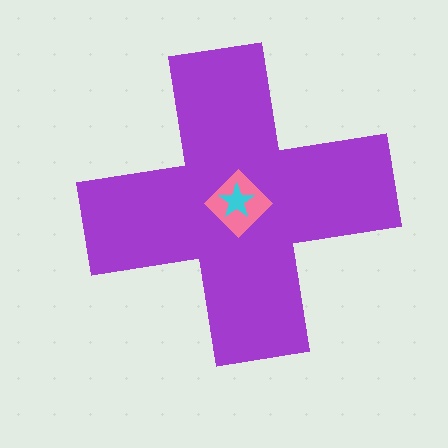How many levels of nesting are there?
3.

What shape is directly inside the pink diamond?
The cyan star.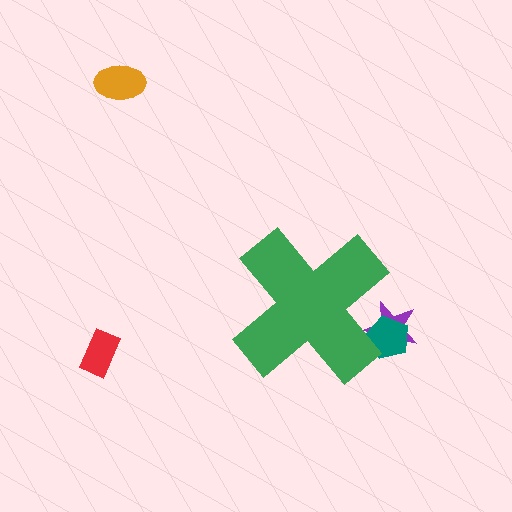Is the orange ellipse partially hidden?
No, the orange ellipse is fully visible.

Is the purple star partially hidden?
Yes, the purple star is partially hidden behind the green cross.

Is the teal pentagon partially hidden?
Yes, the teal pentagon is partially hidden behind the green cross.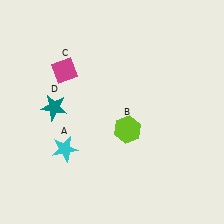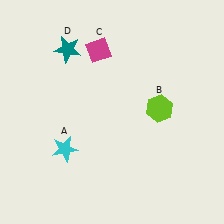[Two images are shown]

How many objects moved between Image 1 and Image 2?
3 objects moved between the two images.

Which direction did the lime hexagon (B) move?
The lime hexagon (B) moved right.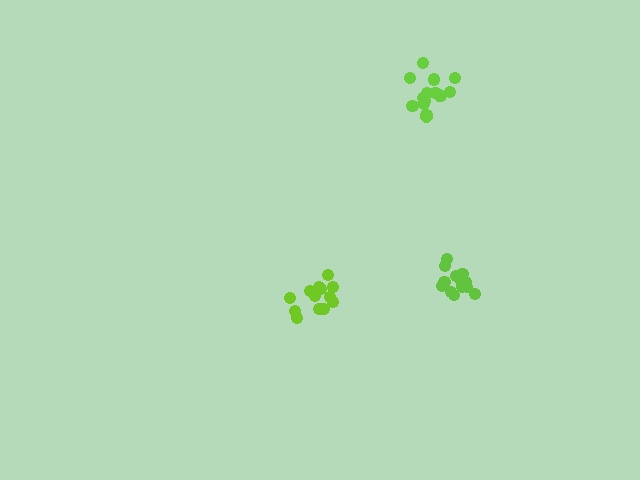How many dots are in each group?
Group 1: 14 dots, Group 2: 15 dots, Group 3: 14 dots (43 total).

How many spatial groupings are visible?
There are 3 spatial groupings.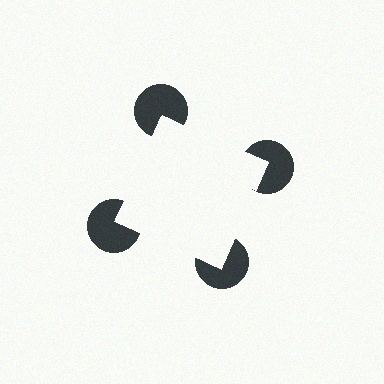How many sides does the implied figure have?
4 sides.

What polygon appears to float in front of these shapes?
An illusory square — its edges are inferred from the aligned wedge cuts in the pac-man discs, not physically drawn.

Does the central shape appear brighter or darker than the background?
It typically appears slightly brighter than the background, even though no actual brightness change is drawn.